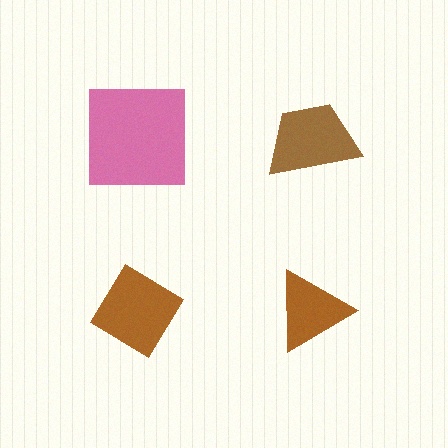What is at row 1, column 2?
A brown trapezoid.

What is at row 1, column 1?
A pink square.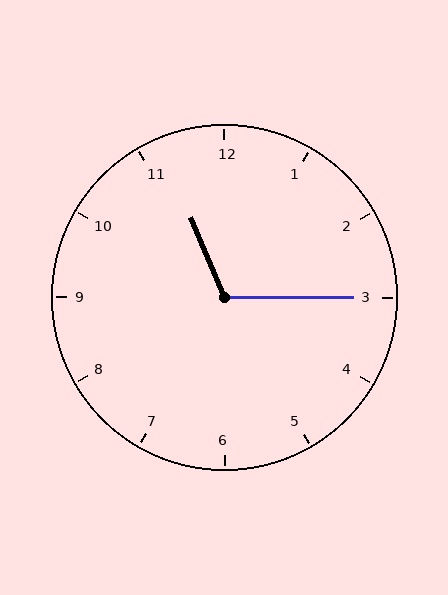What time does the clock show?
11:15.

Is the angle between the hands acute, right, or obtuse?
It is obtuse.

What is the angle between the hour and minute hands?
Approximately 112 degrees.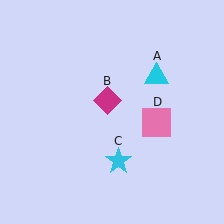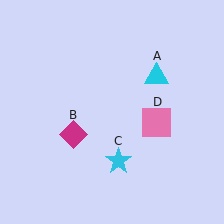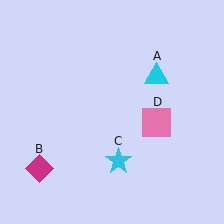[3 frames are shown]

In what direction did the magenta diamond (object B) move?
The magenta diamond (object B) moved down and to the left.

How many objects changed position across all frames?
1 object changed position: magenta diamond (object B).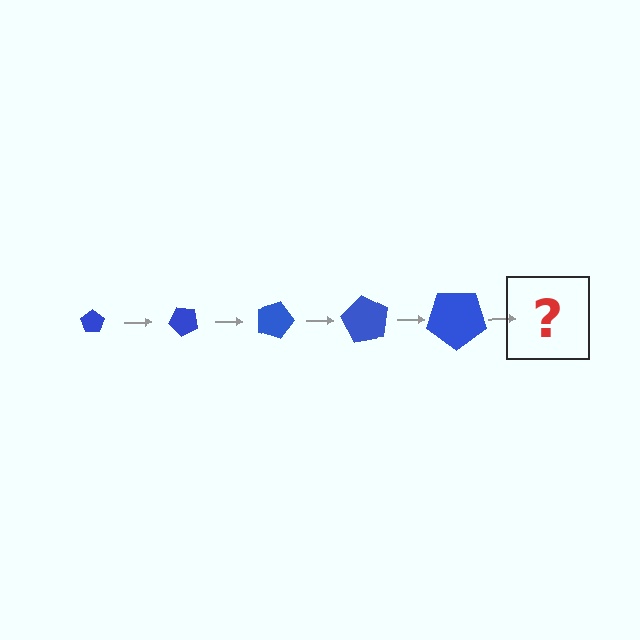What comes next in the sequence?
The next element should be a pentagon, larger than the previous one and rotated 225 degrees from the start.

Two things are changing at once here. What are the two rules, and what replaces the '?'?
The two rules are that the pentagon grows larger each step and it rotates 45 degrees each step. The '?' should be a pentagon, larger than the previous one and rotated 225 degrees from the start.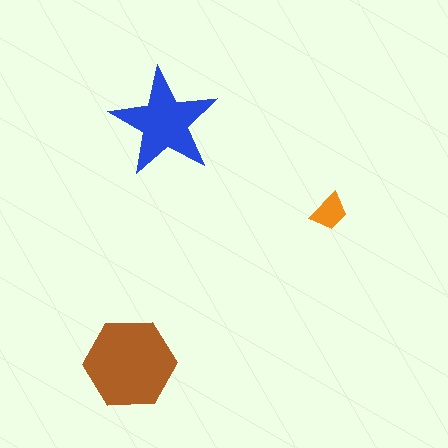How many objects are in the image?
There are 3 objects in the image.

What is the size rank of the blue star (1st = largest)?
2nd.